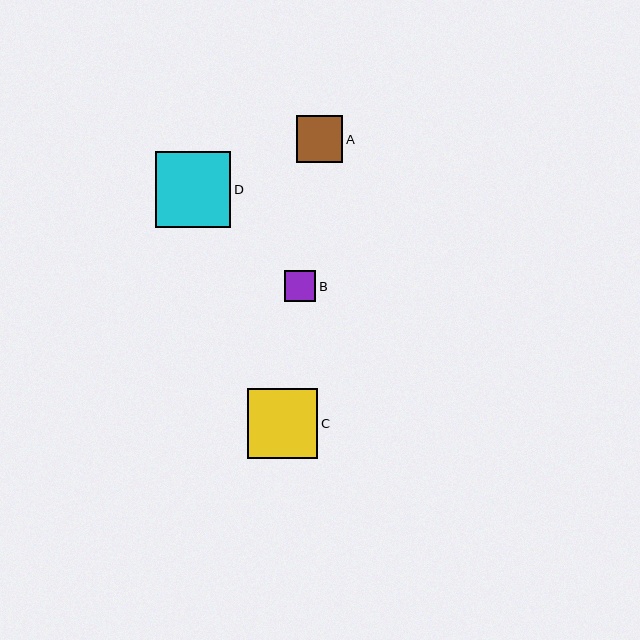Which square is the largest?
Square D is the largest with a size of approximately 76 pixels.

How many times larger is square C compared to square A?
Square C is approximately 1.5 times the size of square A.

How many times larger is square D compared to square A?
Square D is approximately 1.6 times the size of square A.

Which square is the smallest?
Square B is the smallest with a size of approximately 31 pixels.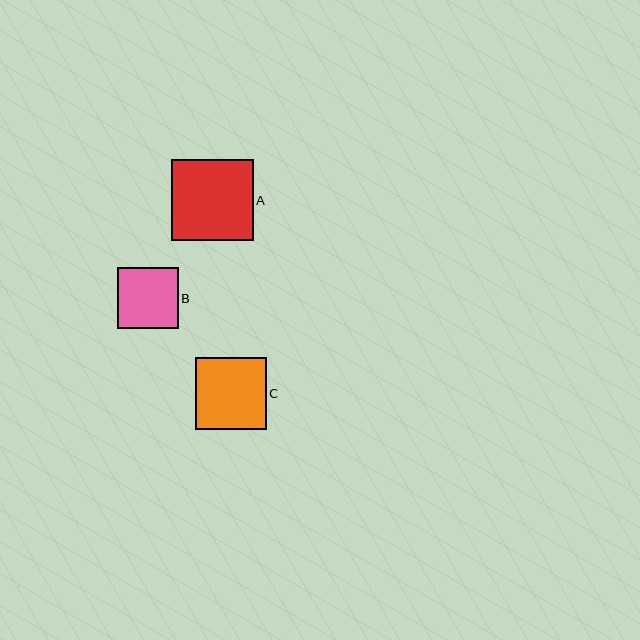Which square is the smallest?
Square B is the smallest with a size of approximately 61 pixels.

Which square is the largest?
Square A is the largest with a size of approximately 82 pixels.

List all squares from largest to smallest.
From largest to smallest: A, C, B.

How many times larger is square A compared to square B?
Square A is approximately 1.3 times the size of square B.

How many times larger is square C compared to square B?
Square C is approximately 1.2 times the size of square B.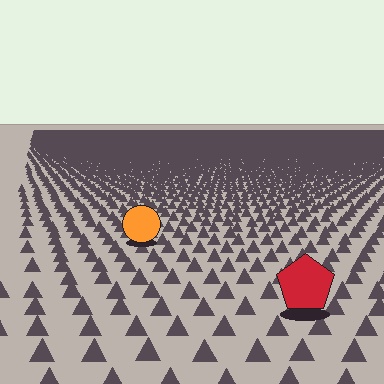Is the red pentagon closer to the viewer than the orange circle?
Yes. The red pentagon is closer — you can tell from the texture gradient: the ground texture is coarser near it.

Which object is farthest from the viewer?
The orange circle is farthest from the viewer. It appears smaller and the ground texture around it is denser.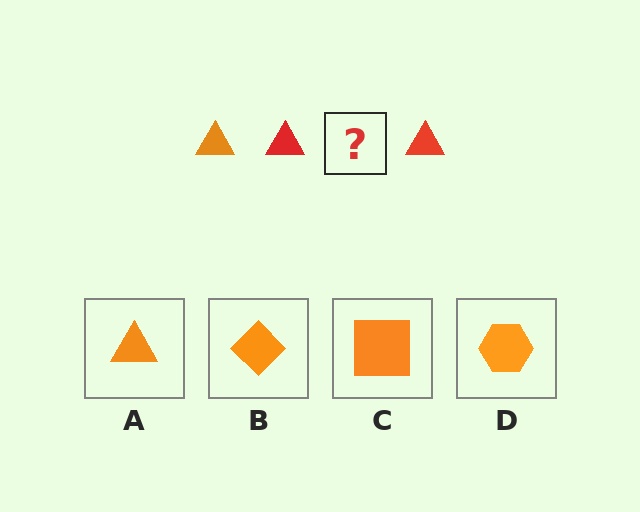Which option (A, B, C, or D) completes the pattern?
A.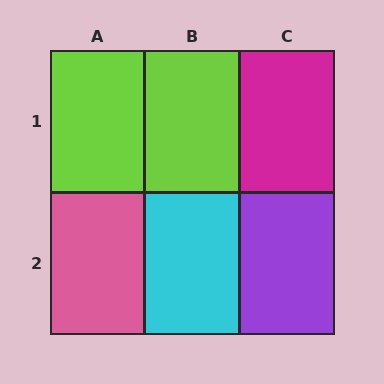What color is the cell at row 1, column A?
Lime.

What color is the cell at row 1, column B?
Lime.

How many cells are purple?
1 cell is purple.